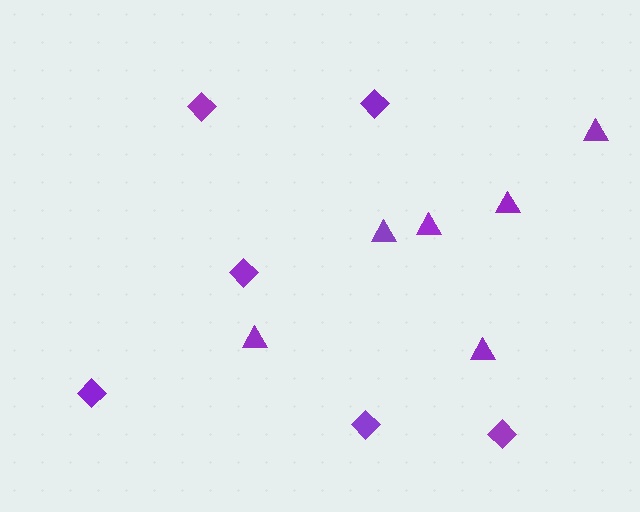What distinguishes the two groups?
There are 2 groups: one group of diamonds (6) and one group of triangles (6).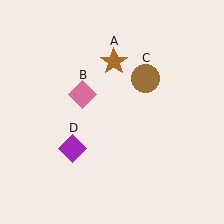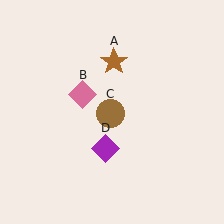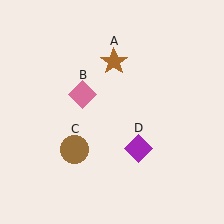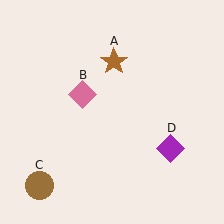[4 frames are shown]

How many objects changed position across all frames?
2 objects changed position: brown circle (object C), purple diamond (object D).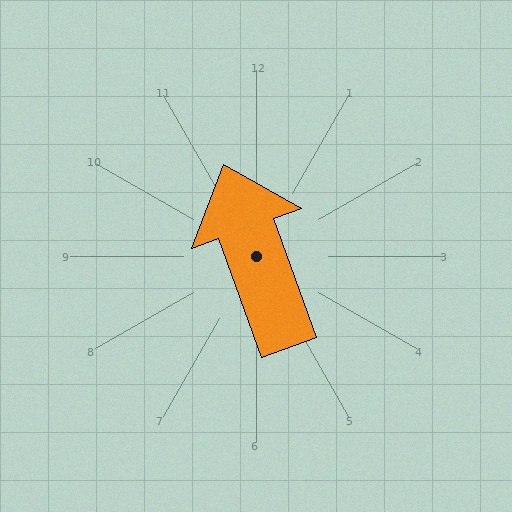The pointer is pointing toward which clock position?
Roughly 11 o'clock.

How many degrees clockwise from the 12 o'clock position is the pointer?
Approximately 340 degrees.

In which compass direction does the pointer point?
North.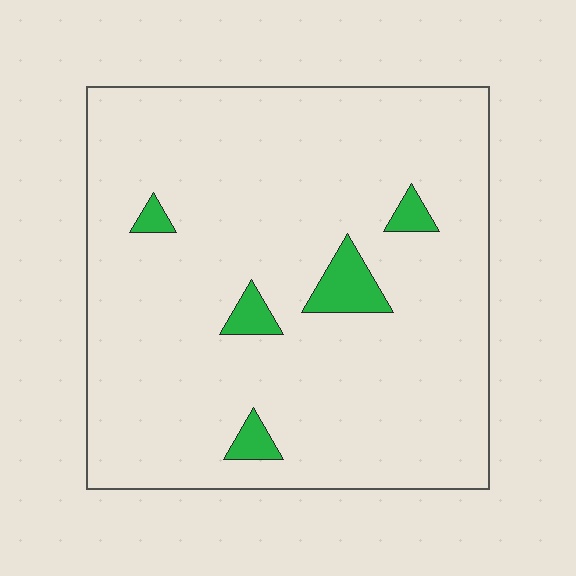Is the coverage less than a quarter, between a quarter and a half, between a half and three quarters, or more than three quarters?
Less than a quarter.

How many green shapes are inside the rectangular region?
5.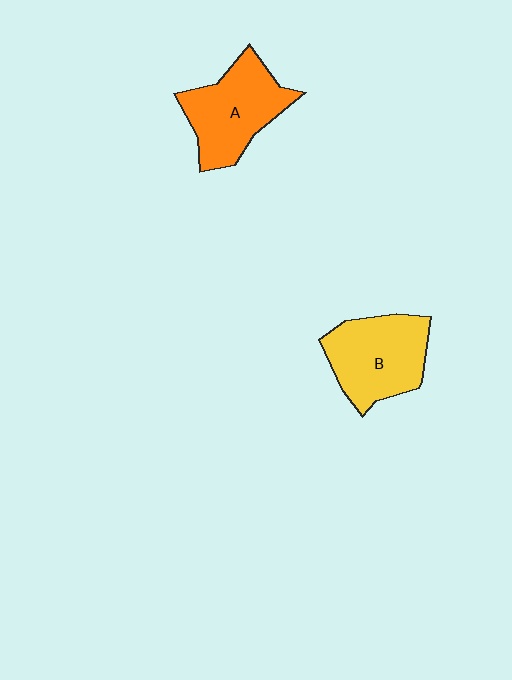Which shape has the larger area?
Shape B (yellow).